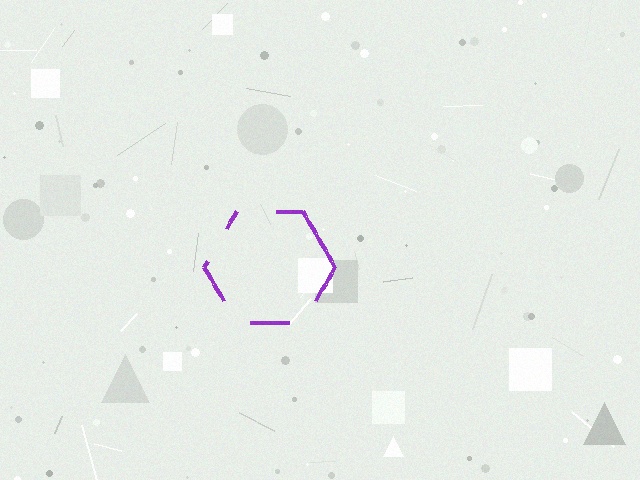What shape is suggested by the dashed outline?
The dashed outline suggests a hexagon.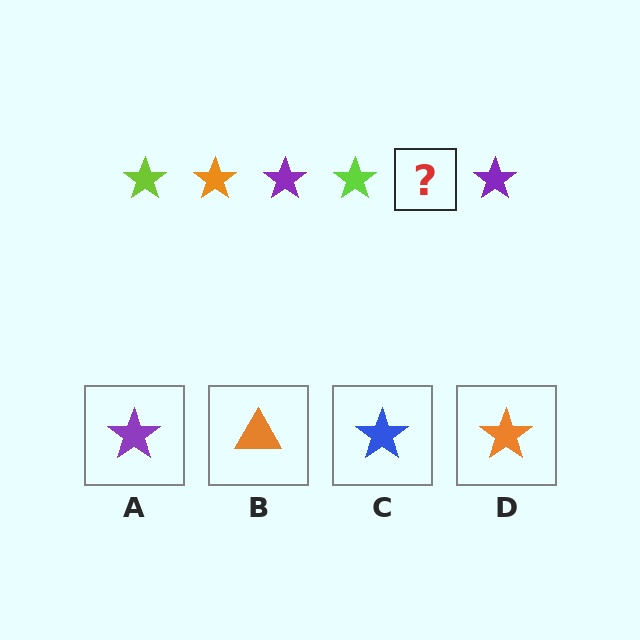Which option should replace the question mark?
Option D.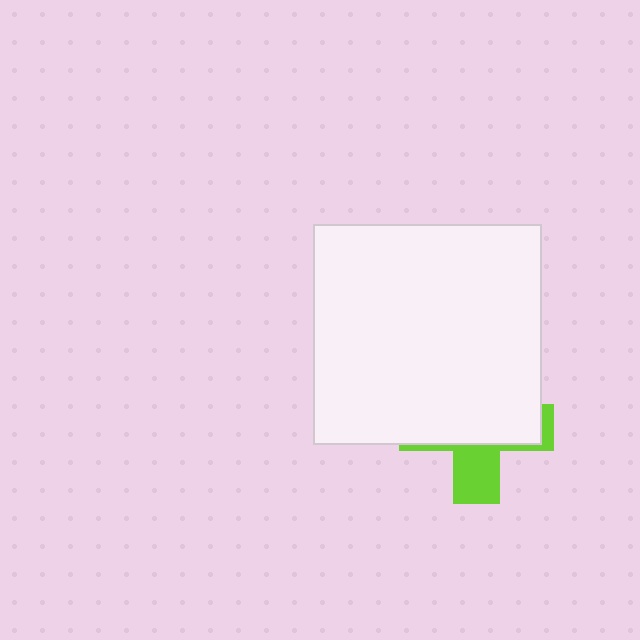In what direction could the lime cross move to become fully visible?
The lime cross could move down. That would shift it out from behind the white rectangle entirely.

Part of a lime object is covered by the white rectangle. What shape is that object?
It is a cross.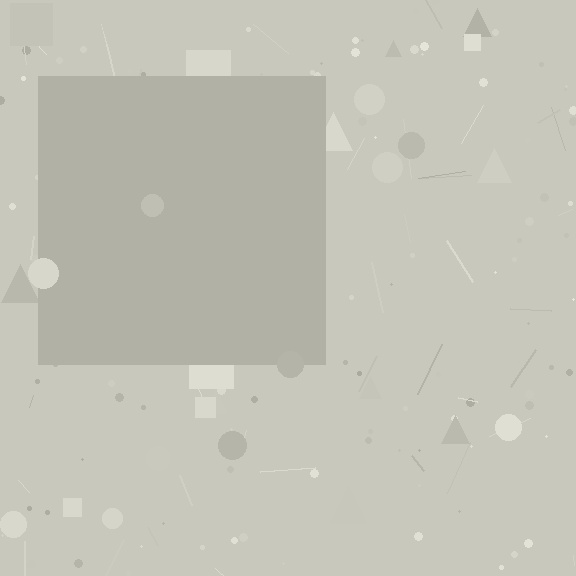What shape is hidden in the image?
A square is hidden in the image.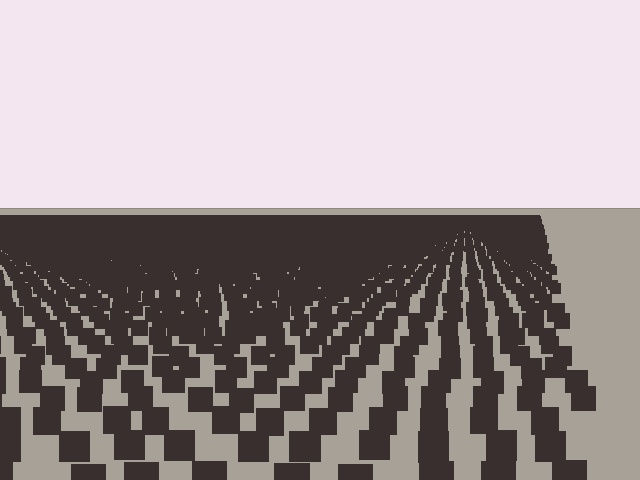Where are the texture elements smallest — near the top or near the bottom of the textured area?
Near the top.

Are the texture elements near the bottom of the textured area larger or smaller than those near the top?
Larger. Near the bottom, elements are closer to the viewer and appear at a bigger on-screen size.